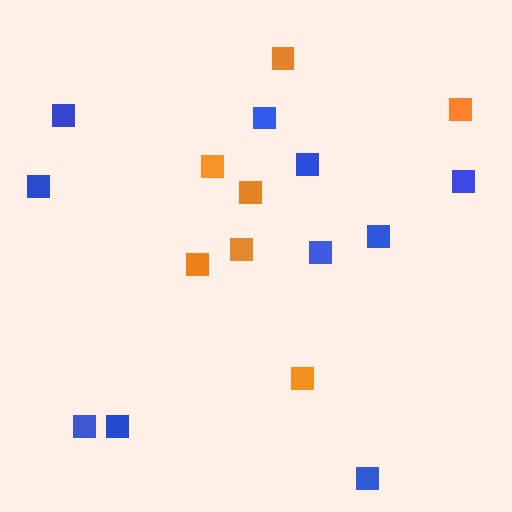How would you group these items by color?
There are 2 groups: one group of blue squares (10) and one group of orange squares (7).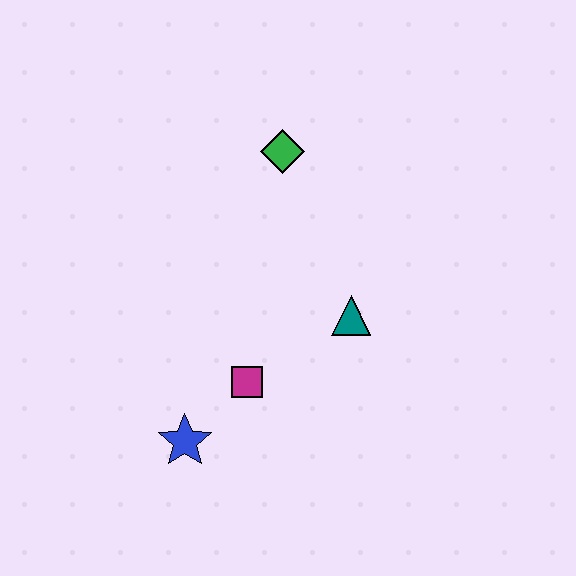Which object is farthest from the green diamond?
The blue star is farthest from the green diamond.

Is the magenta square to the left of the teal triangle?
Yes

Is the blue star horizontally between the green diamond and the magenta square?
No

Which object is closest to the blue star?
The magenta square is closest to the blue star.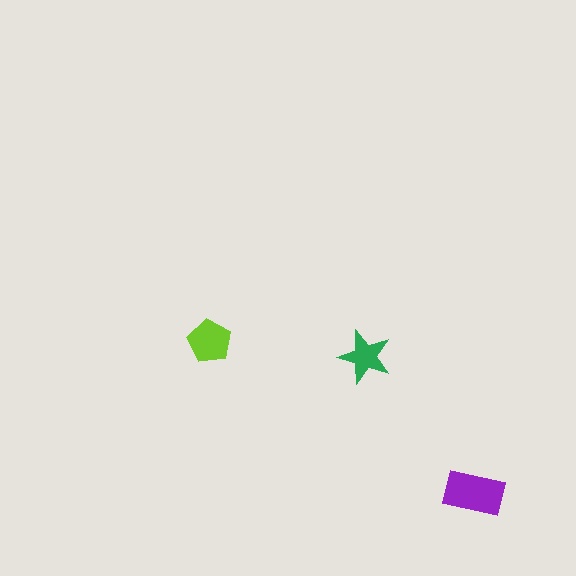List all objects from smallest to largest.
The green star, the lime pentagon, the purple rectangle.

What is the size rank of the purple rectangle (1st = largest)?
1st.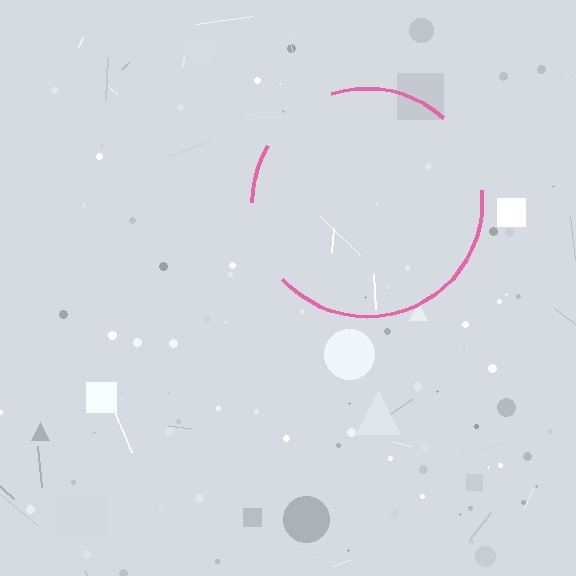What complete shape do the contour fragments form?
The contour fragments form a circle.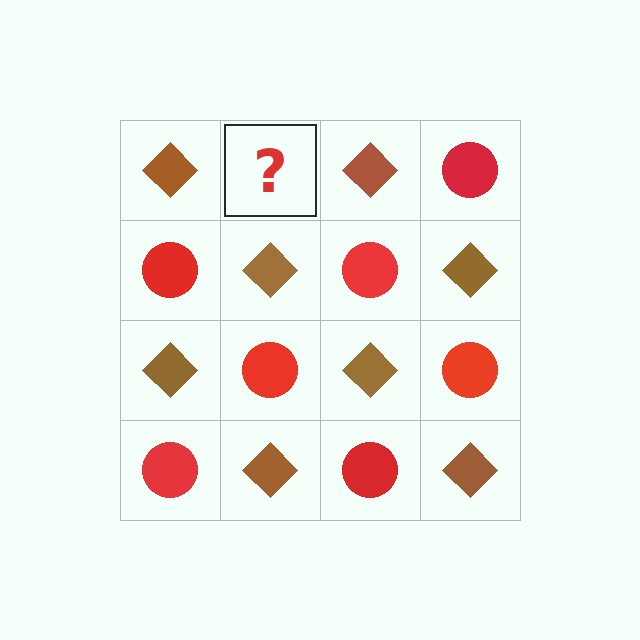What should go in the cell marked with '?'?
The missing cell should contain a red circle.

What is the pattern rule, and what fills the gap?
The rule is that it alternates brown diamond and red circle in a checkerboard pattern. The gap should be filled with a red circle.